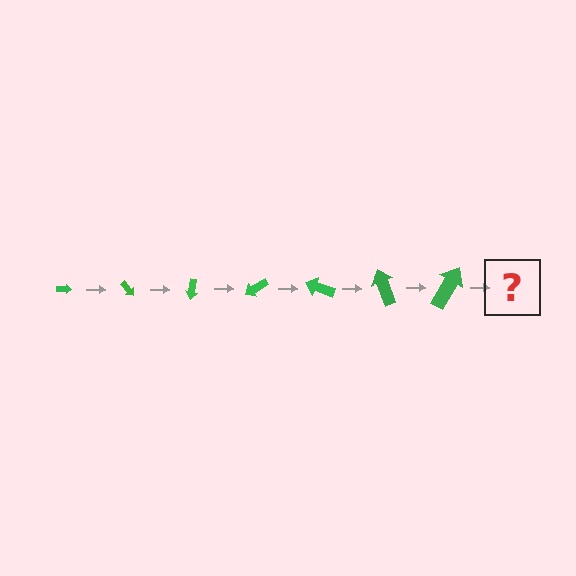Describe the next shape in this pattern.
It should be an arrow, larger than the previous one and rotated 350 degrees from the start.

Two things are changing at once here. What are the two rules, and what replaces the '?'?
The two rules are that the arrow grows larger each step and it rotates 50 degrees each step. The '?' should be an arrow, larger than the previous one and rotated 350 degrees from the start.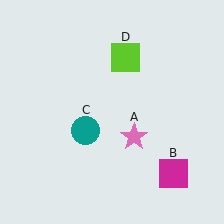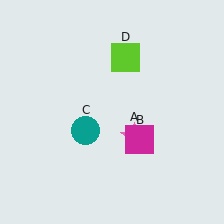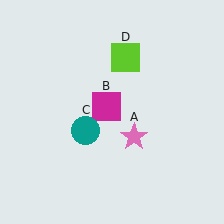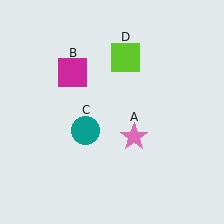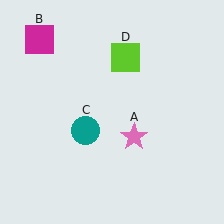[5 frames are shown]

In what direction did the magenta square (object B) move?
The magenta square (object B) moved up and to the left.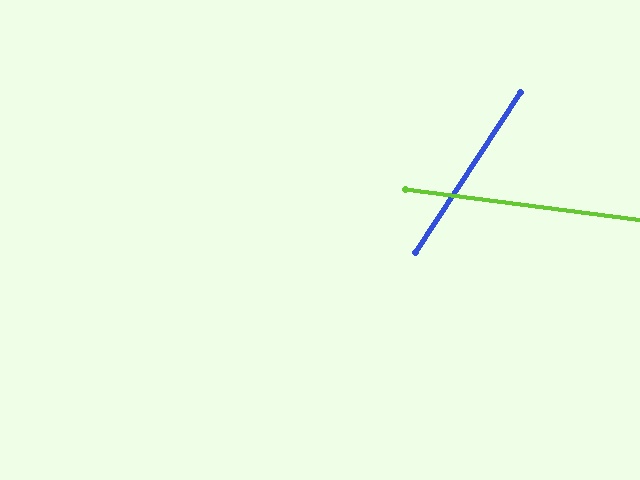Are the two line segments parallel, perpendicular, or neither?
Neither parallel nor perpendicular — they differ by about 64°.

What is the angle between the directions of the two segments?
Approximately 64 degrees.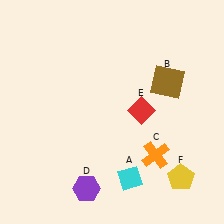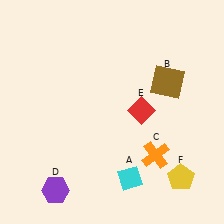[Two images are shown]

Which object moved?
The purple hexagon (D) moved left.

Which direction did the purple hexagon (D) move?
The purple hexagon (D) moved left.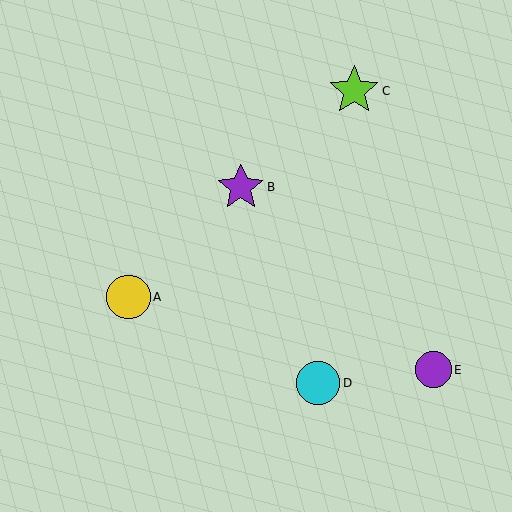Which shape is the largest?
The lime star (labeled C) is the largest.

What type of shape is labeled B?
Shape B is a purple star.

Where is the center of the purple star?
The center of the purple star is at (241, 187).